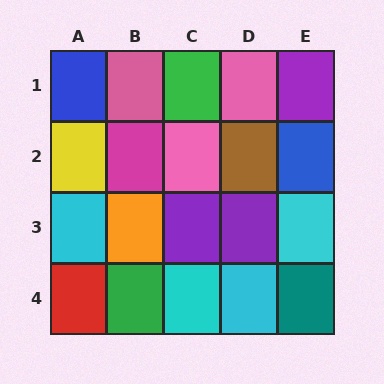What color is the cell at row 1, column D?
Pink.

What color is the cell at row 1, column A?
Blue.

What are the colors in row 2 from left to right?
Yellow, magenta, pink, brown, blue.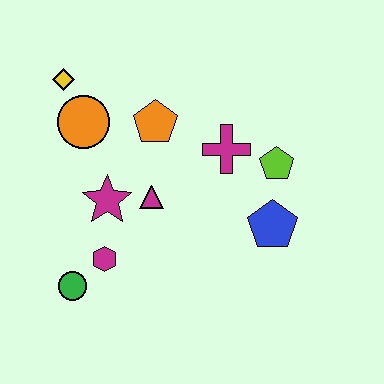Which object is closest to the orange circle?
The yellow diamond is closest to the orange circle.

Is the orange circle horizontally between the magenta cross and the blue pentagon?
No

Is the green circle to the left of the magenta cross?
Yes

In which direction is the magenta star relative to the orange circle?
The magenta star is below the orange circle.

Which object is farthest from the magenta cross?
The green circle is farthest from the magenta cross.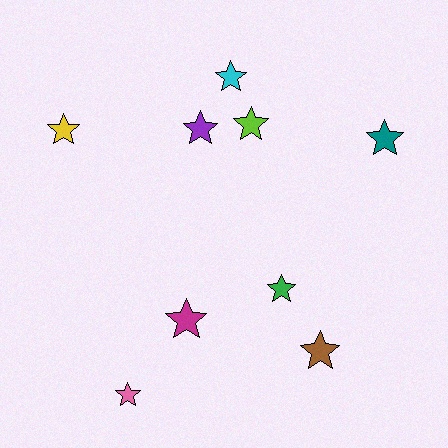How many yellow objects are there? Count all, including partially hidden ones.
There is 1 yellow object.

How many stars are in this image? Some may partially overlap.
There are 9 stars.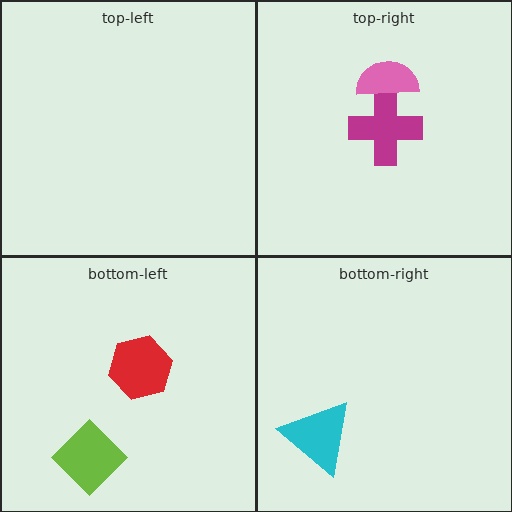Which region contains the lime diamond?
The bottom-left region.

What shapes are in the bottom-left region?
The red hexagon, the lime diamond.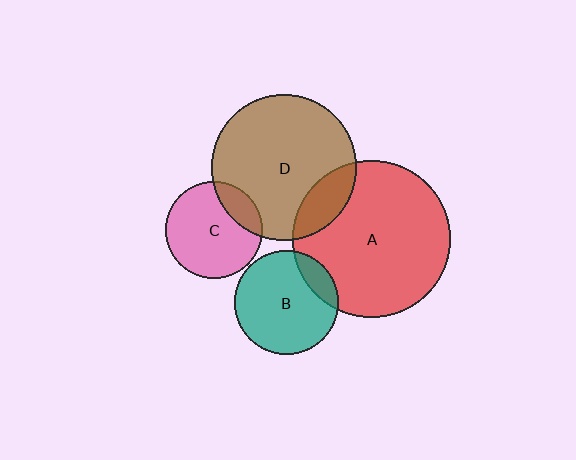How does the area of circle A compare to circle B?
Approximately 2.3 times.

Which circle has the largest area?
Circle A (red).